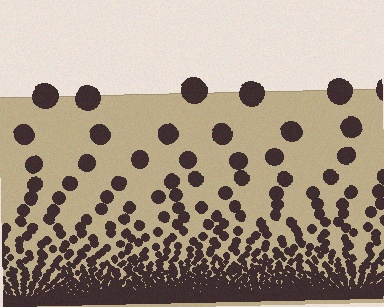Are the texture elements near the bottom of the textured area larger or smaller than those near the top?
Smaller. The gradient is inverted — elements near the bottom are smaller and denser.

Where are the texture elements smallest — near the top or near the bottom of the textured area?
Near the bottom.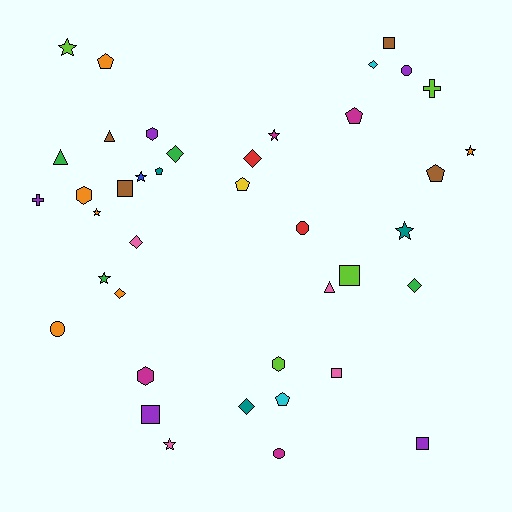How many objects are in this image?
There are 40 objects.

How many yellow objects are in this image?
There is 1 yellow object.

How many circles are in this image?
There are 4 circles.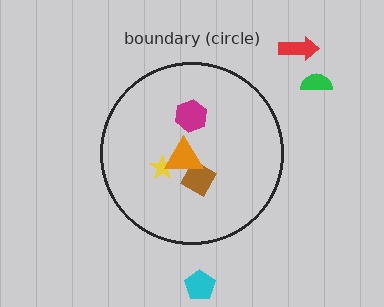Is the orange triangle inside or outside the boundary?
Inside.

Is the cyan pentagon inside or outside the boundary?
Outside.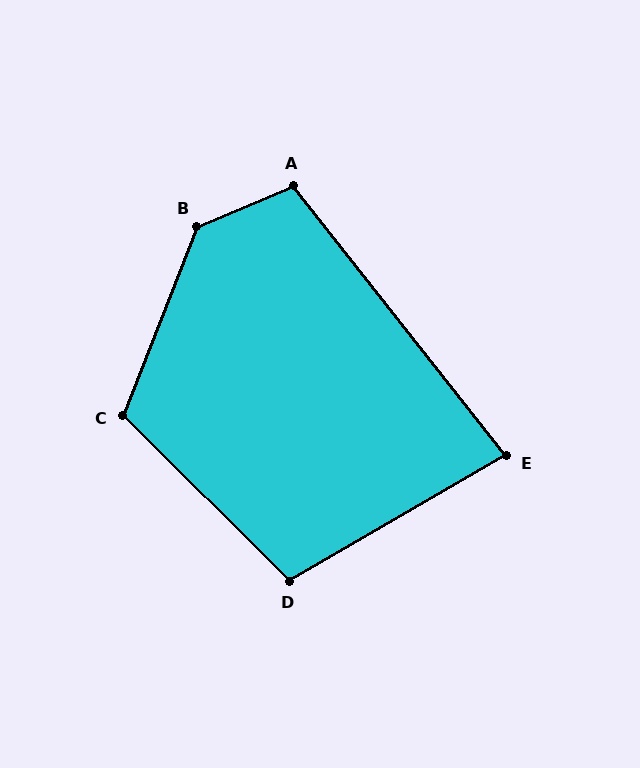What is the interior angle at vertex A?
Approximately 105 degrees (obtuse).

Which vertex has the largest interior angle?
B, at approximately 134 degrees.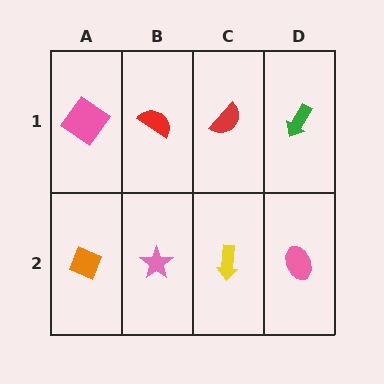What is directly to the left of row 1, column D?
A red semicircle.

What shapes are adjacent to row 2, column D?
A green arrow (row 1, column D), a yellow arrow (row 2, column C).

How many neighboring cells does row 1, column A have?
2.